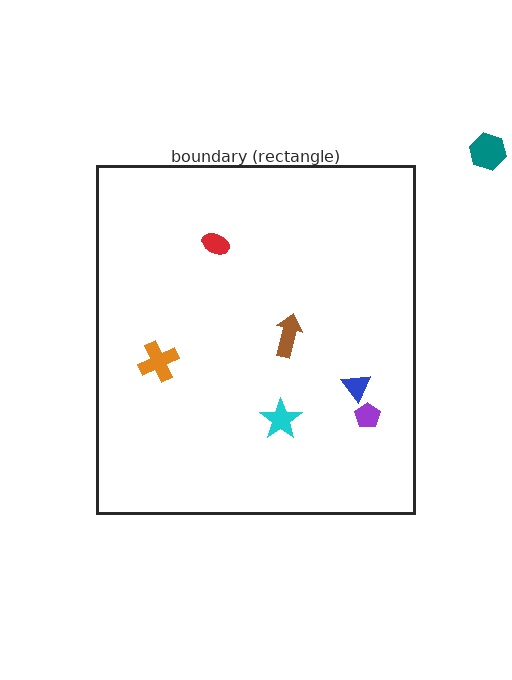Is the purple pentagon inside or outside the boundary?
Inside.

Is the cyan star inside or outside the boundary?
Inside.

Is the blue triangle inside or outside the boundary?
Inside.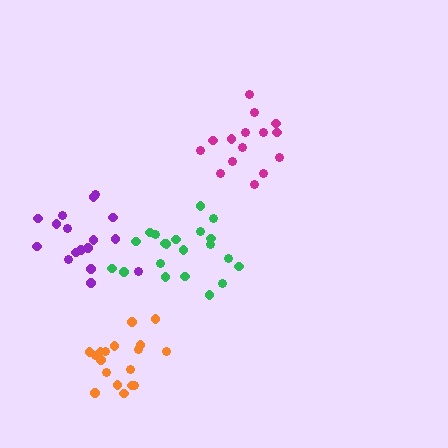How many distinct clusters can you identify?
There are 4 distinct clusters.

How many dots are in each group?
Group 1: 15 dots, Group 2: 21 dots, Group 3: 17 dots, Group 4: 18 dots (71 total).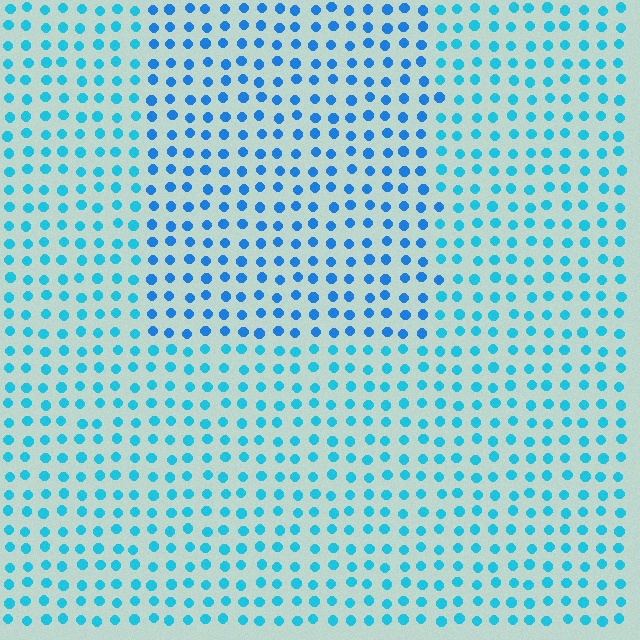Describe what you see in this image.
The image is filled with small cyan elements in a uniform arrangement. A rectangle-shaped region is visible where the elements are tinted to a slightly different hue, forming a subtle color boundary.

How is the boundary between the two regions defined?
The boundary is defined purely by a slight shift in hue (about 22 degrees). Spacing, size, and orientation are identical on both sides.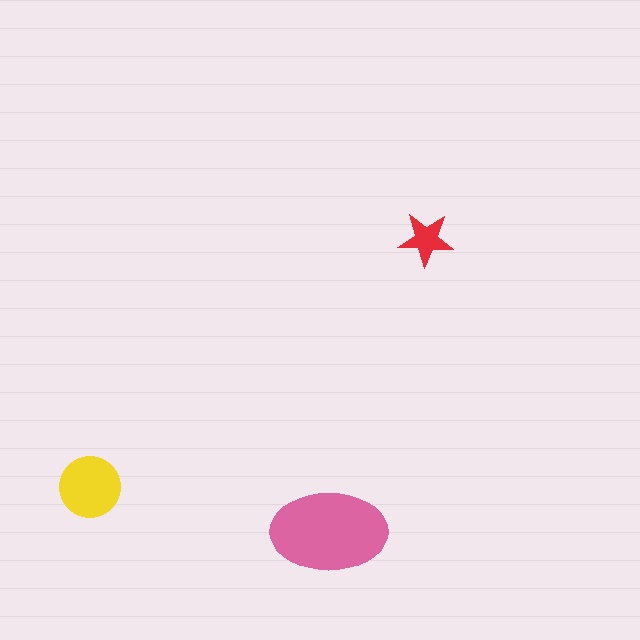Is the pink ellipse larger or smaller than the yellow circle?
Larger.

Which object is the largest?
The pink ellipse.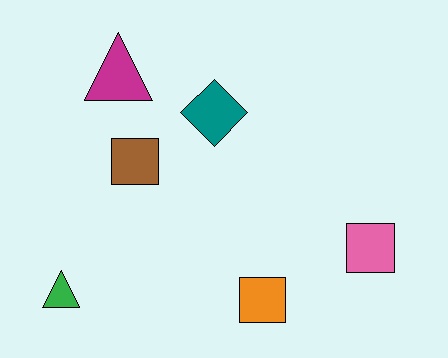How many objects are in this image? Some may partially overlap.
There are 6 objects.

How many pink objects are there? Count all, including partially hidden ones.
There is 1 pink object.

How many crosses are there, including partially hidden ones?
There are no crosses.